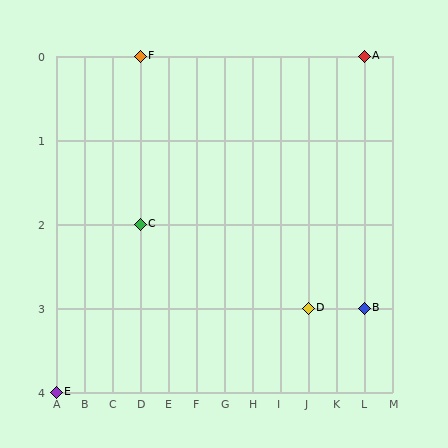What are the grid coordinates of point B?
Point B is at grid coordinates (L, 3).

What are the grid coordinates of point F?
Point F is at grid coordinates (D, 0).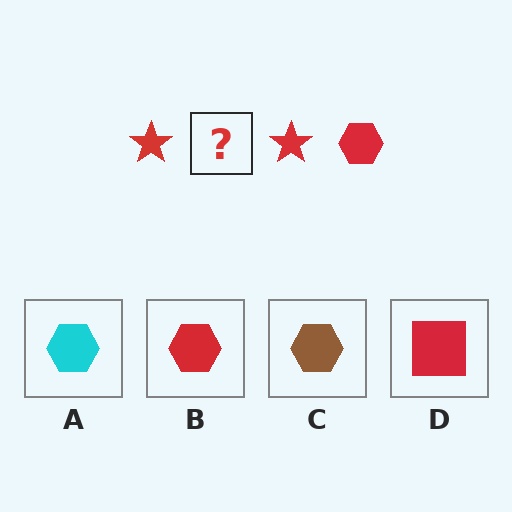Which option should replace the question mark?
Option B.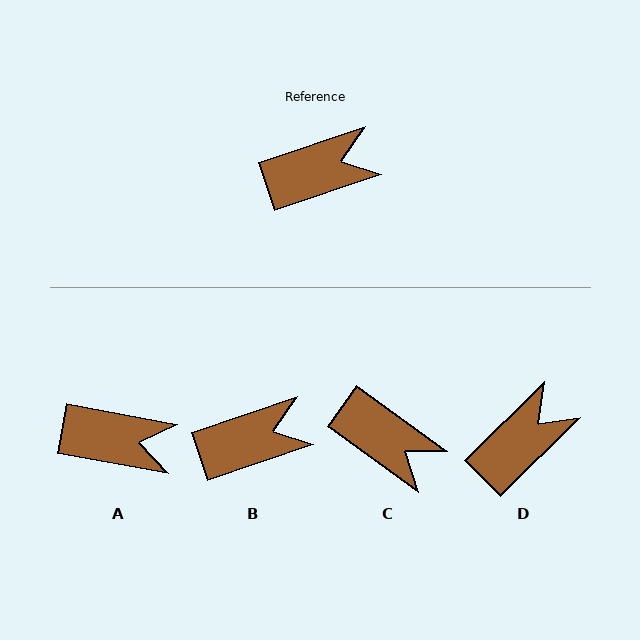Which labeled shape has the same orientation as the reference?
B.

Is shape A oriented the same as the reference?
No, it is off by about 29 degrees.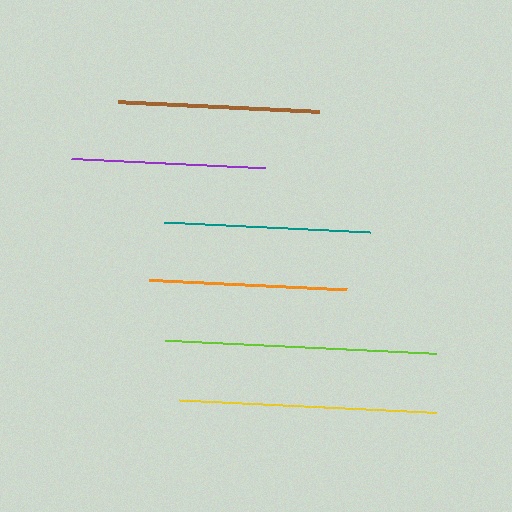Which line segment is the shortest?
The purple line is the shortest at approximately 194 pixels.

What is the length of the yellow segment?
The yellow segment is approximately 257 pixels long.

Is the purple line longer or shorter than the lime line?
The lime line is longer than the purple line.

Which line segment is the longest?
The lime line is the longest at approximately 272 pixels.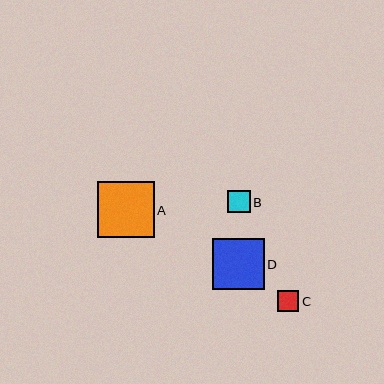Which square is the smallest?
Square C is the smallest with a size of approximately 21 pixels.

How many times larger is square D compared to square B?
Square D is approximately 2.3 times the size of square B.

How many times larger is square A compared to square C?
Square A is approximately 2.7 times the size of square C.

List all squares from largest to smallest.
From largest to smallest: A, D, B, C.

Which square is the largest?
Square A is the largest with a size of approximately 56 pixels.